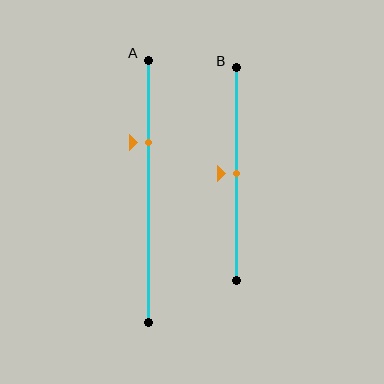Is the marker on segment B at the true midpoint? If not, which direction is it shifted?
Yes, the marker on segment B is at the true midpoint.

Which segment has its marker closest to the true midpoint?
Segment B has its marker closest to the true midpoint.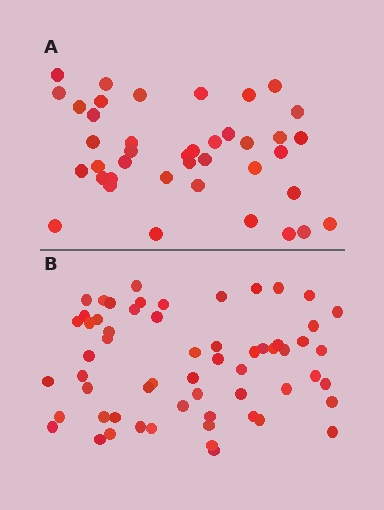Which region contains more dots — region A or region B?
Region B (the bottom region) has more dots.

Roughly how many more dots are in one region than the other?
Region B has approximately 20 more dots than region A.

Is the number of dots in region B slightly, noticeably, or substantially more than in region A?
Region B has substantially more. The ratio is roughly 1.5 to 1.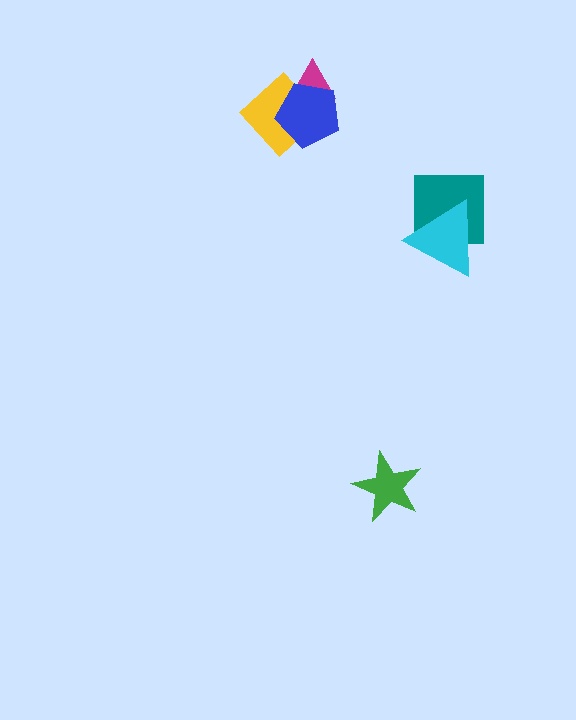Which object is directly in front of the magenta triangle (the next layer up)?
The yellow diamond is directly in front of the magenta triangle.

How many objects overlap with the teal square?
1 object overlaps with the teal square.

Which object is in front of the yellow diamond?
The blue pentagon is in front of the yellow diamond.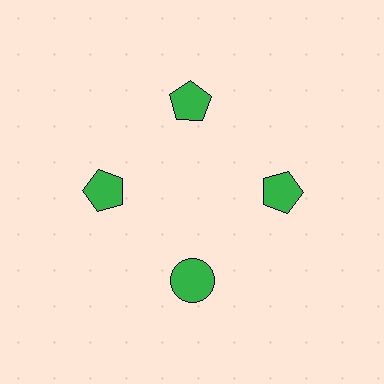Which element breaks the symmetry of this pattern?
The green circle at roughly the 6 o'clock position breaks the symmetry. All other shapes are green pentagons.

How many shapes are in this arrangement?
There are 4 shapes arranged in a ring pattern.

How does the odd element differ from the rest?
It has a different shape: circle instead of pentagon.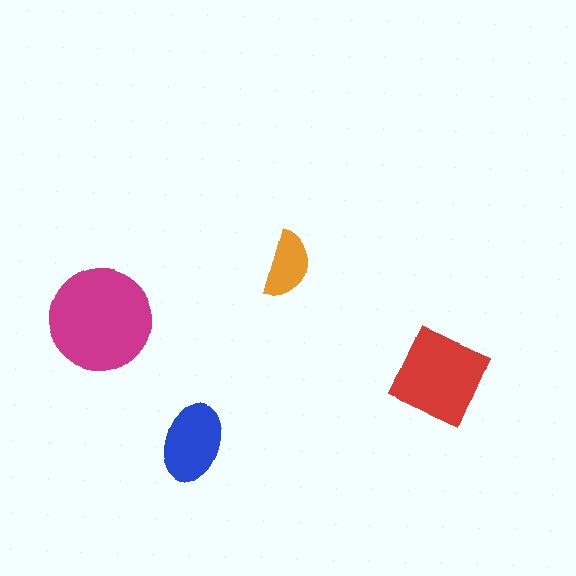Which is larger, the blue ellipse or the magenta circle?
The magenta circle.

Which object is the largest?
The magenta circle.